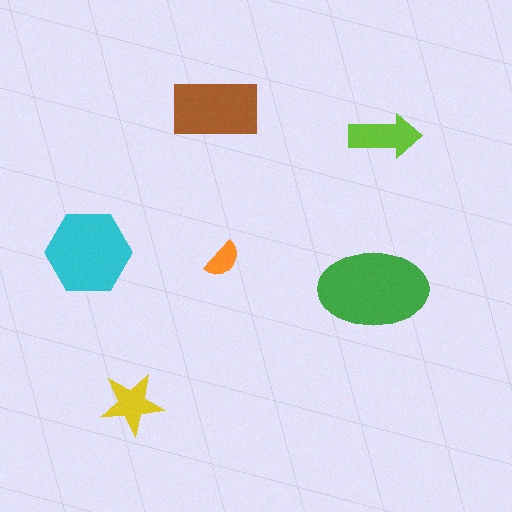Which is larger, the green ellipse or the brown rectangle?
The green ellipse.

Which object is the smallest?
The orange semicircle.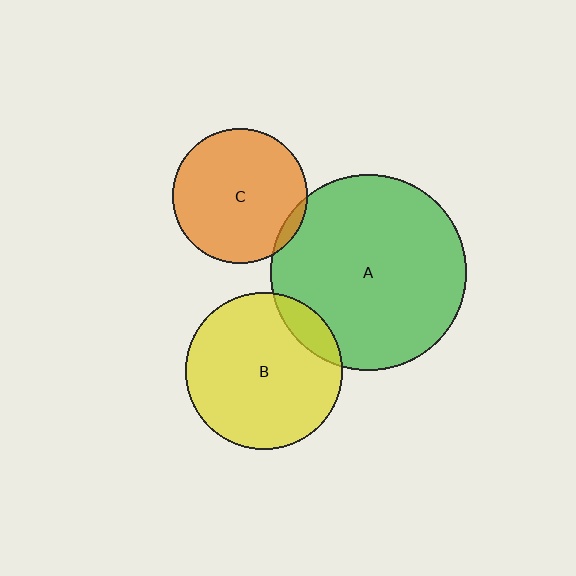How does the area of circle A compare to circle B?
Approximately 1.6 times.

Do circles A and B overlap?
Yes.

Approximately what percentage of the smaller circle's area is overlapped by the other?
Approximately 10%.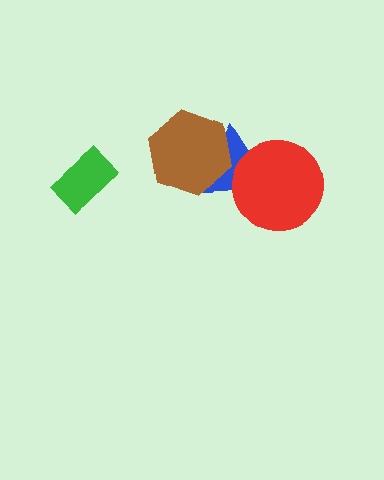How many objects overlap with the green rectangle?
0 objects overlap with the green rectangle.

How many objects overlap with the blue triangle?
2 objects overlap with the blue triangle.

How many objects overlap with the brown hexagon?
1 object overlaps with the brown hexagon.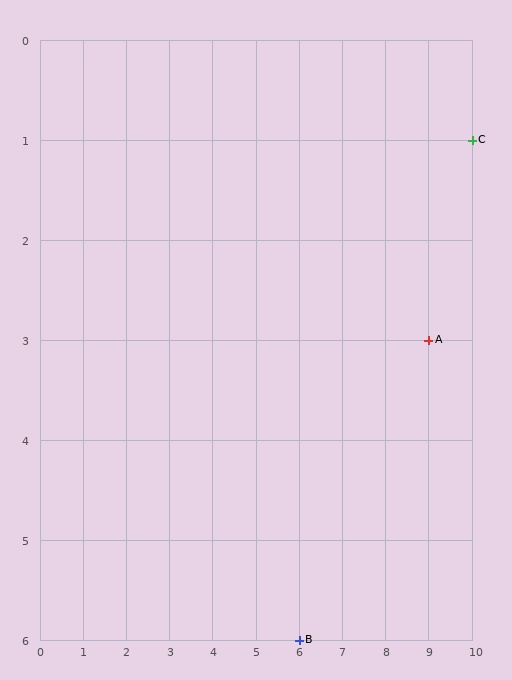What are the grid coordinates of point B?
Point B is at grid coordinates (6, 6).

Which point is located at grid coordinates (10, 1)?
Point C is at (10, 1).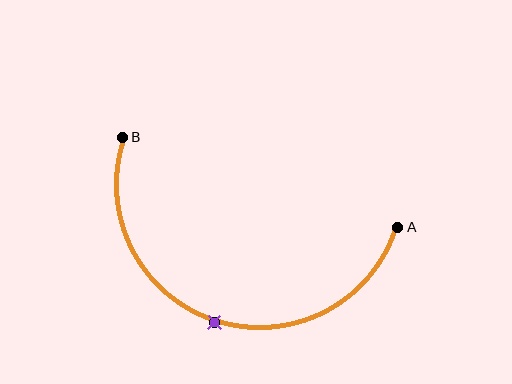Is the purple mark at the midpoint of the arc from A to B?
Yes. The purple mark lies on the arc at equal arc-length from both A and B — it is the arc midpoint.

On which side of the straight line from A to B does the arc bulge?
The arc bulges below the straight line connecting A and B.